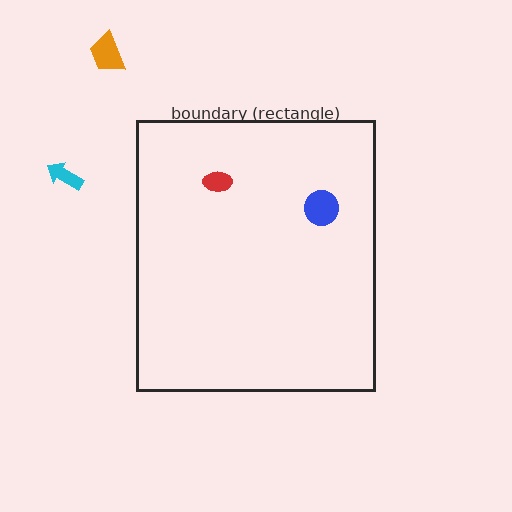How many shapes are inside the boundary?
2 inside, 2 outside.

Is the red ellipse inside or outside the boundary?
Inside.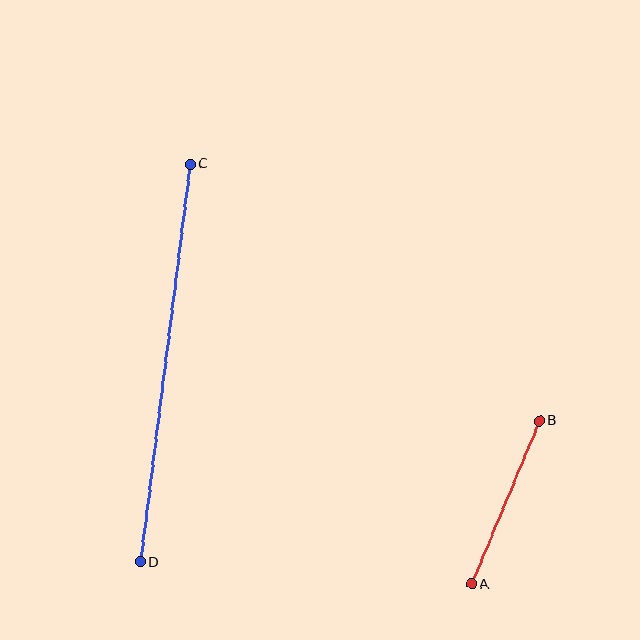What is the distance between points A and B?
The distance is approximately 177 pixels.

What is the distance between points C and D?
The distance is approximately 401 pixels.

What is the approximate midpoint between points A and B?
The midpoint is at approximately (505, 502) pixels.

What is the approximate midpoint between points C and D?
The midpoint is at approximately (165, 363) pixels.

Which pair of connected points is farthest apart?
Points C and D are farthest apart.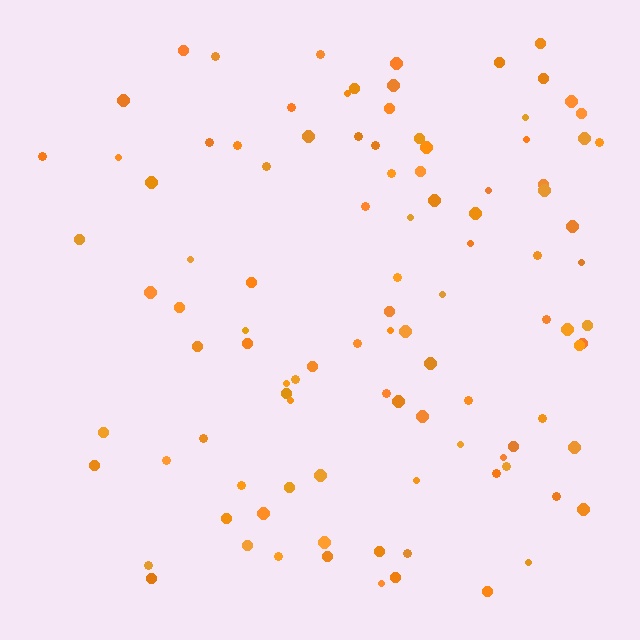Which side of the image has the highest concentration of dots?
The right.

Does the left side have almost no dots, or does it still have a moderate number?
Still a moderate number, just noticeably fewer than the right.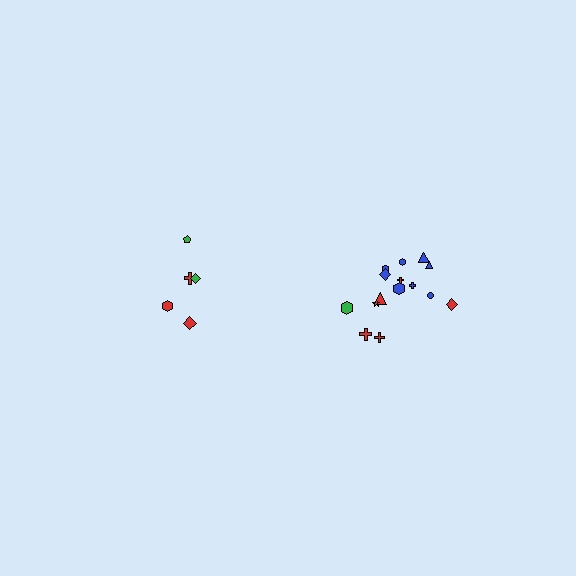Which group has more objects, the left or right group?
The right group.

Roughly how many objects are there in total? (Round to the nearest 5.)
Roughly 20 objects in total.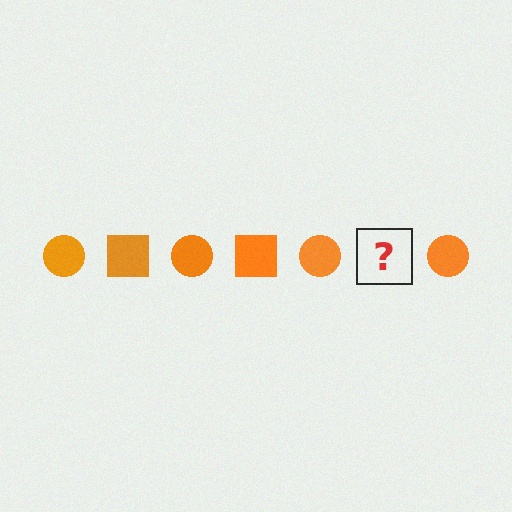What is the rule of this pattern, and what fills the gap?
The rule is that the pattern cycles through circle, square shapes in orange. The gap should be filled with an orange square.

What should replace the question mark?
The question mark should be replaced with an orange square.